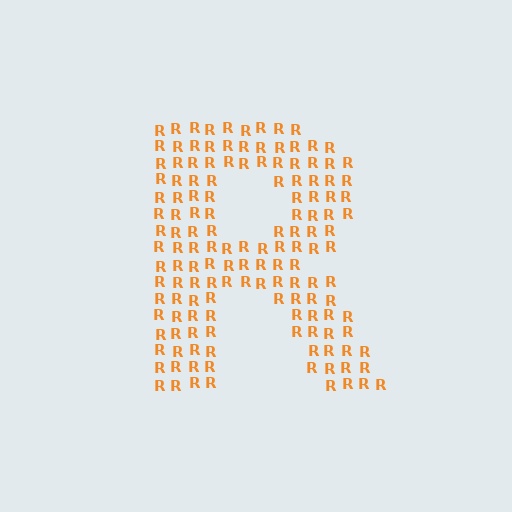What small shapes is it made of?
It is made of small letter R's.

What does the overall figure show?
The overall figure shows the letter R.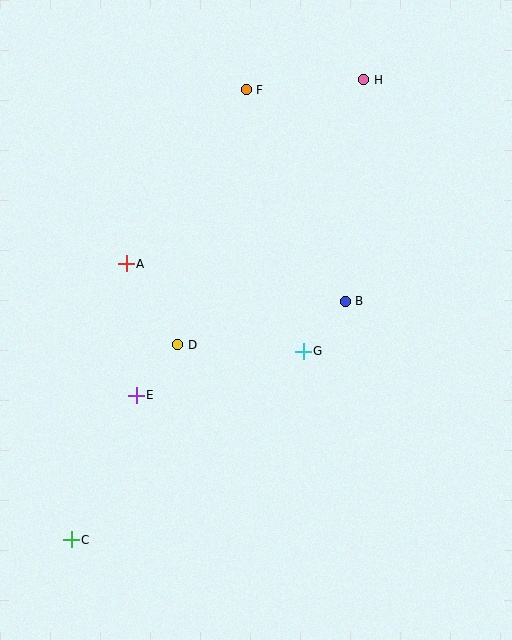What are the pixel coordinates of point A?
Point A is at (126, 264).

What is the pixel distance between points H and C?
The distance between H and C is 545 pixels.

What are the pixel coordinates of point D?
Point D is at (178, 345).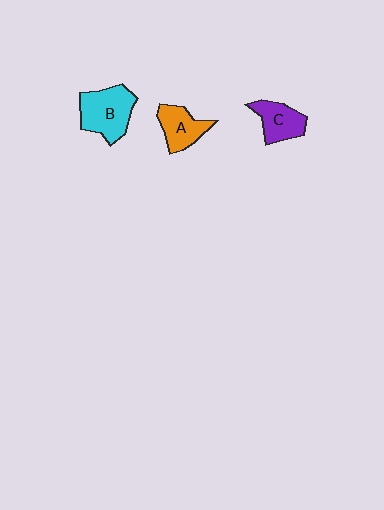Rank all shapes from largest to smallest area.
From largest to smallest: B (cyan), C (purple), A (orange).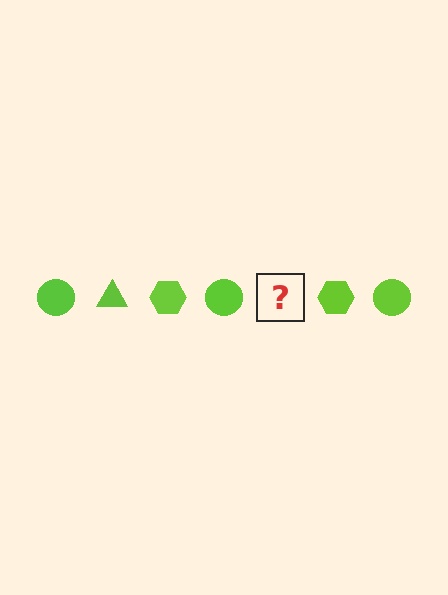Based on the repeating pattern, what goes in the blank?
The blank should be a lime triangle.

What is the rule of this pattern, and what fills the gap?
The rule is that the pattern cycles through circle, triangle, hexagon shapes in lime. The gap should be filled with a lime triangle.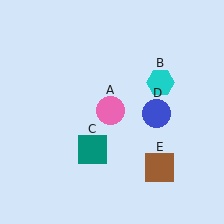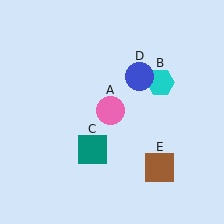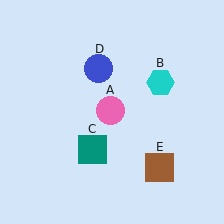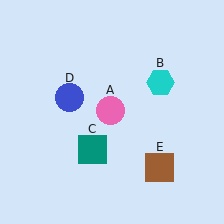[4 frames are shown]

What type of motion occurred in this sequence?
The blue circle (object D) rotated counterclockwise around the center of the scene.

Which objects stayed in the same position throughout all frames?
Pink circle (object A) and cyan hexagon (object B) and teal square (object C) and brown square (object E) remained stationary.